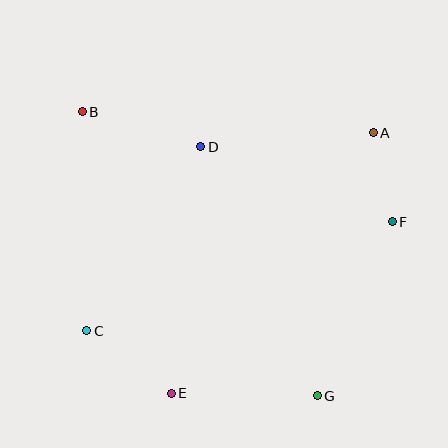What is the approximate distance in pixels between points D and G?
The distance between D and G is approximately 275 pixels.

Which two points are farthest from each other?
Points B and G are farthest from each other.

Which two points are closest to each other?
Points A and F are closest to each other.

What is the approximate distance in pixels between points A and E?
The distance between A and E is approximately 330 pixels.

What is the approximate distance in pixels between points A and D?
The distance between A and D is approximately 173 pixels.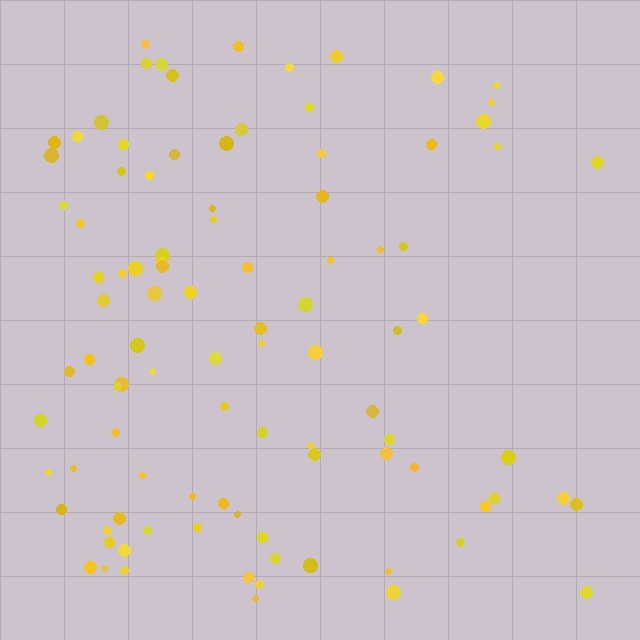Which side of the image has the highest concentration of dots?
The left.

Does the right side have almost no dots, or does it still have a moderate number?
Still a moderate number, just noticeably fewer than the left.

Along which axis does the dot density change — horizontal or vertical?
Horizontal.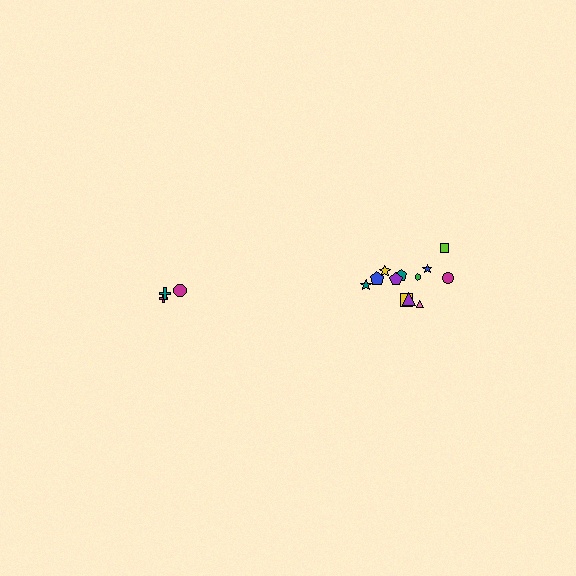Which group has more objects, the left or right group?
The right group.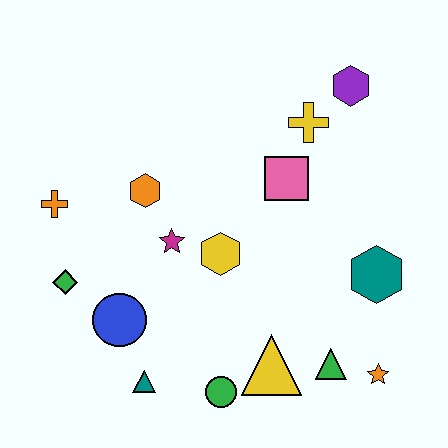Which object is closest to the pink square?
The yellow cross is closest to the pink square.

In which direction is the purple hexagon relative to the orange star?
The purple hexagon is above the orange star.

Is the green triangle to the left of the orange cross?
No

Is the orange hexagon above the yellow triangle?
Yes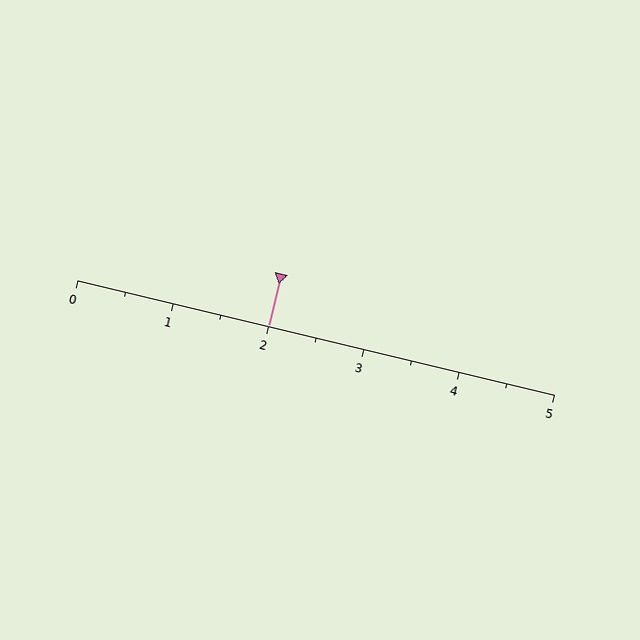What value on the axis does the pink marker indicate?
The marker indicates approximately 2.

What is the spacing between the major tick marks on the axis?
The major ticks are spaced 1 apart.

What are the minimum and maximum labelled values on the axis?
The axis runs from 0 to 5.